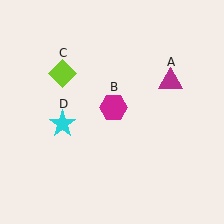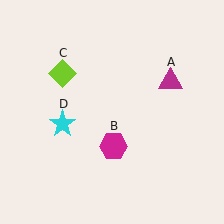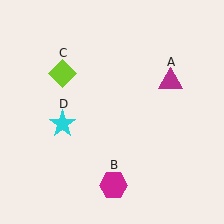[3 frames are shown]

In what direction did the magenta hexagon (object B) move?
The magenta hexagon (object B) moved down.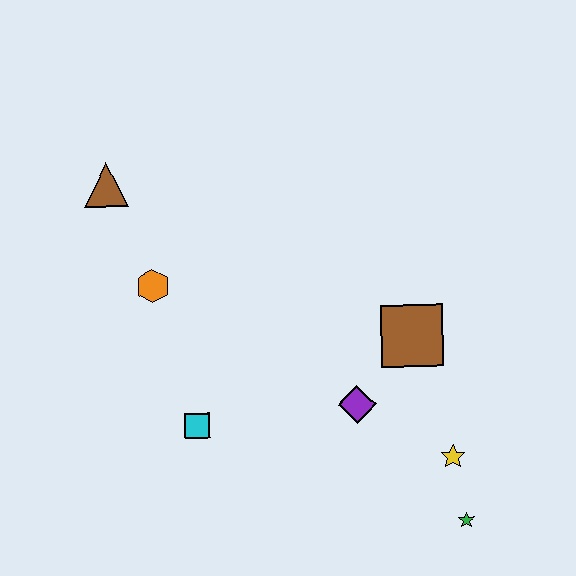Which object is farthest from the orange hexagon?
The green star is farthest from the orange hexagon.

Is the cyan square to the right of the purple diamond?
No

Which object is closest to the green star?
The yellow star is closest to the green star.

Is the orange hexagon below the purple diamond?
No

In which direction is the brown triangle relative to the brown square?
The brown triangle is to the left of the brown square.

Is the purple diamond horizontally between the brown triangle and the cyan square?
No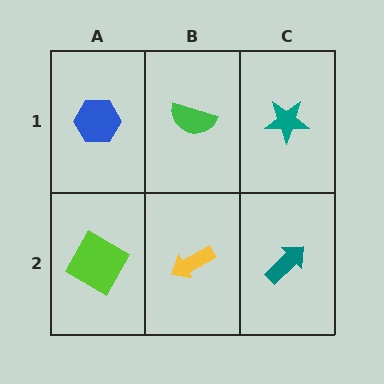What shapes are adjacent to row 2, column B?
A green semicircle (row 1, column B), a lime square (row 2, column A), a teal arrow (row 2, column C).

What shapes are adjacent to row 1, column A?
A lime square (row 2, column A), a green semicircle (row 1, column B).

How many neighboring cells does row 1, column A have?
2.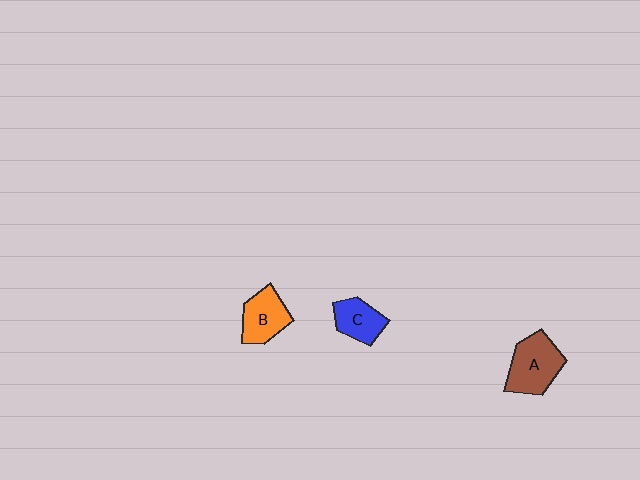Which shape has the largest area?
Shape A (brown).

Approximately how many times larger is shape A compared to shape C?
Approximately 1.5 times.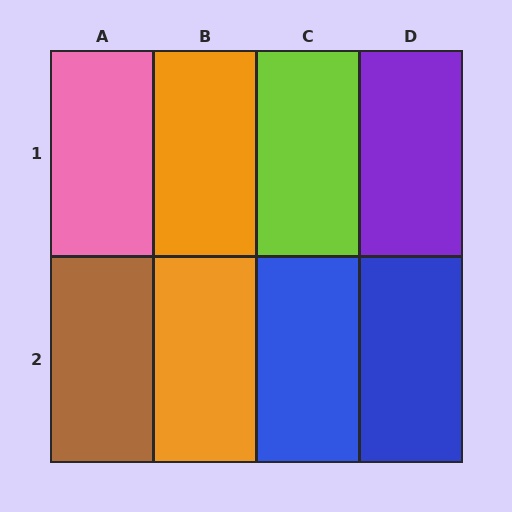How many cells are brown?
1 cell is brown.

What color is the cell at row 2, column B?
Orange.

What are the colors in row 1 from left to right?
Pink, orange, lime, purple.